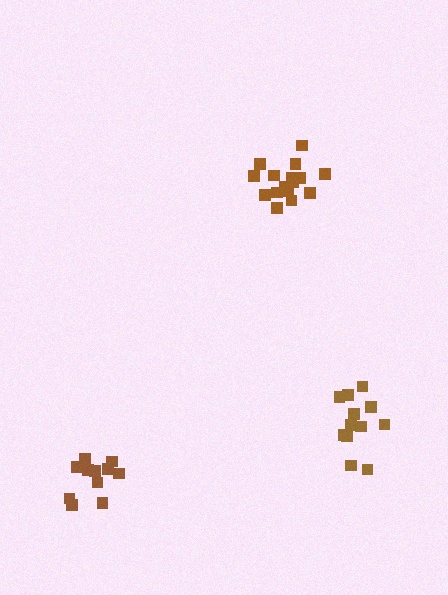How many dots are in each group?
Group 1: 11 dots, Group 2: 12 dots, Group 3: 16 dots (39 total).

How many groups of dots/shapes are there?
There are 3 groups.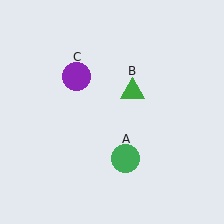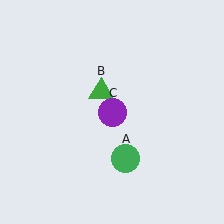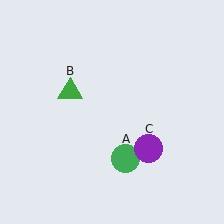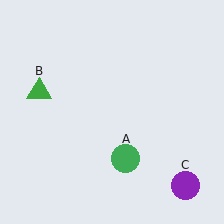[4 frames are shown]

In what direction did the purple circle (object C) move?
The purple circle (object C) moved down and to the right.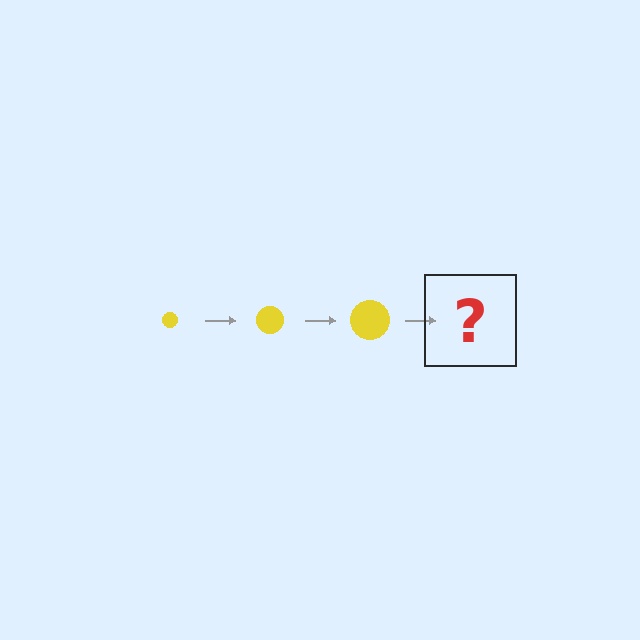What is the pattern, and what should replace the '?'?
The pattern is that the circle gets progressively larger each step. The '?' should be a yellow circle, larger than the previous one.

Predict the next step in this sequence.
The next step is a yellow circle, larger than the previous one.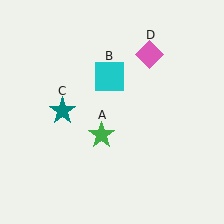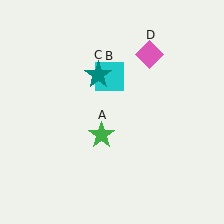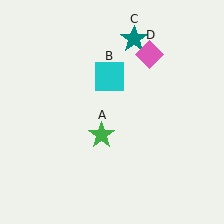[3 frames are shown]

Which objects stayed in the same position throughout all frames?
Green star (object A) and cyan square (object B) and pink diamond (object D) remained stationary.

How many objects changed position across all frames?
1 object changed position: teal star (object C).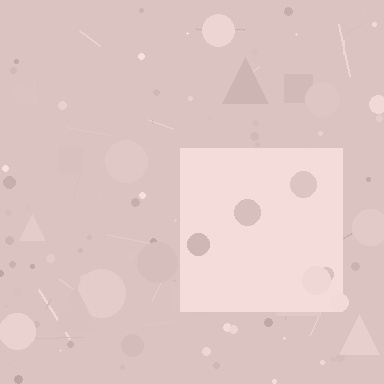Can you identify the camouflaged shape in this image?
The camouflaged shape is a square.